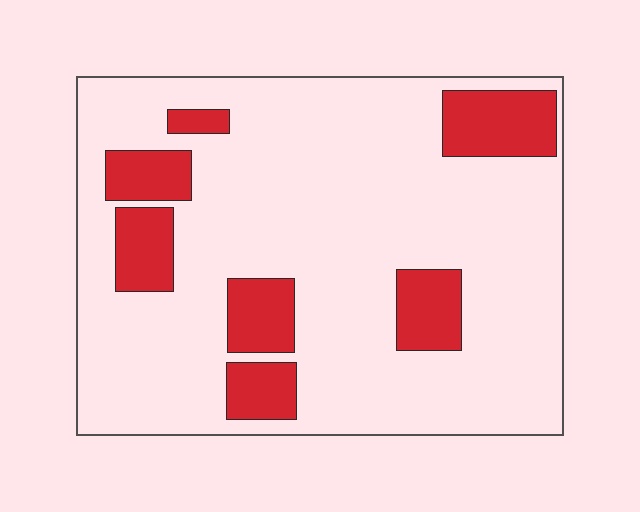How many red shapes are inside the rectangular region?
7.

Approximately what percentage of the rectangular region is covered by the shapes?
Approximately 20%.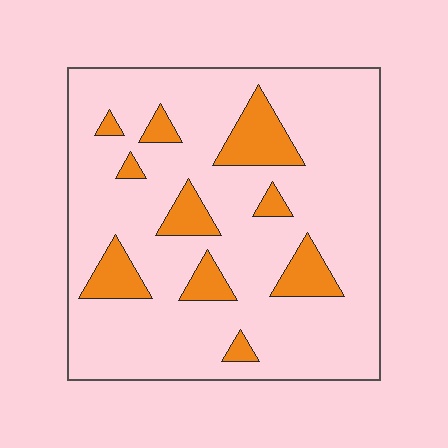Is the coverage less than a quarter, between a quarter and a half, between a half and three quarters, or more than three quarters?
Less than a quarter.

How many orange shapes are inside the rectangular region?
10.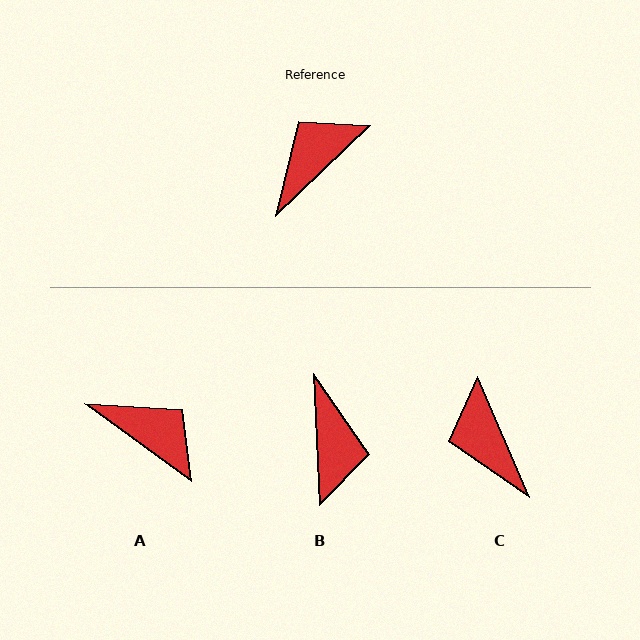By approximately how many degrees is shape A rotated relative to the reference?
Approximately 80 degrees clockwise.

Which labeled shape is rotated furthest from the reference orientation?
B, about 131 degrees away.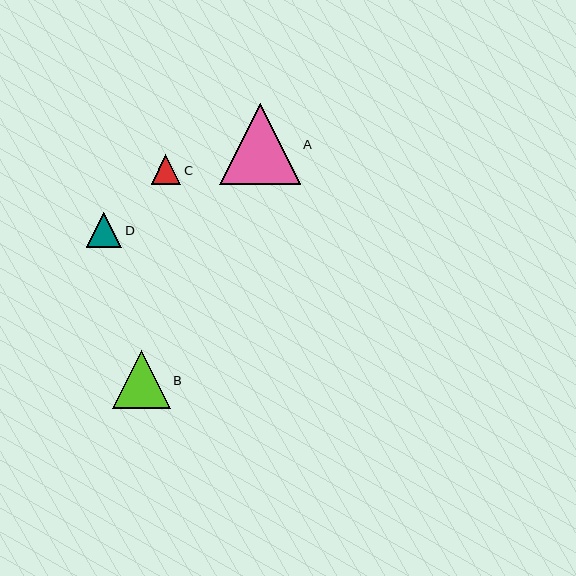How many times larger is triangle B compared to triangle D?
Triangle B is approximately 1.6 times the size of triangle D.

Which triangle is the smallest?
Triangle C is the smallest with a size of approximately 29 pixels.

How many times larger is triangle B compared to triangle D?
Triangle B is approximately 1.6 times the size of triangle D.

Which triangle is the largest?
Triangle A is the largest with a size of approximately 81 pixels.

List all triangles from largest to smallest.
From largest to smallest: A, B, D, C.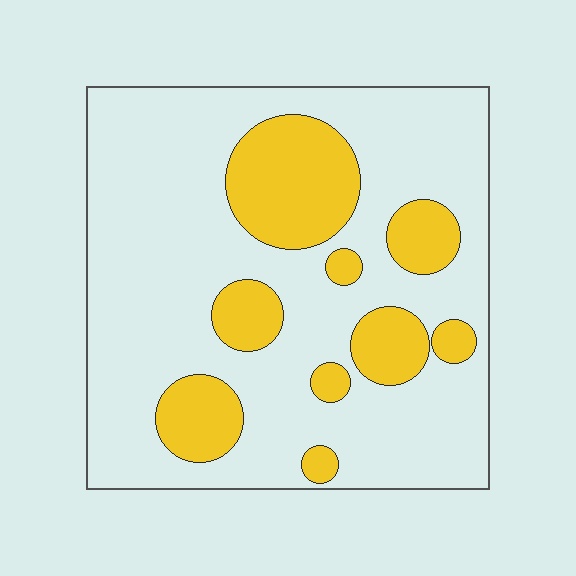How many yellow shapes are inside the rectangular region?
9.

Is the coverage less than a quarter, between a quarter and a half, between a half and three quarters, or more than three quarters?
Less than a quarter.